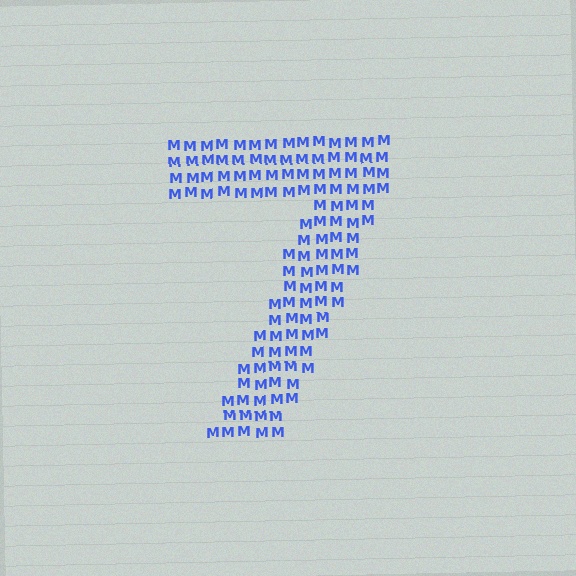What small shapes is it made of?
It is made of small letter M's.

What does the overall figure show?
The overall figure shows the digit 7.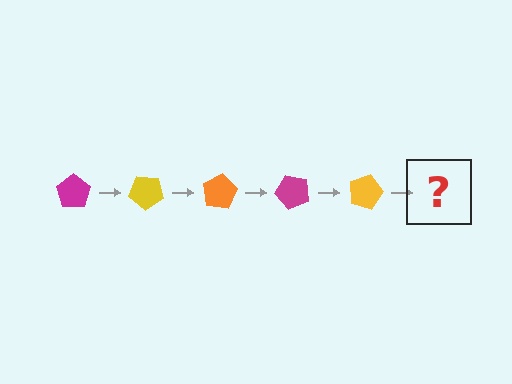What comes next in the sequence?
The next element should be an orange pentagon, rotated 200 degrees from the start.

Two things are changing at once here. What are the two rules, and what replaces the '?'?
The two rules are that it rotates 40 degrees each step and the color cycles through magenta, yellow, and orange. The '?' should be an orange pentagon, rotated 200 degrees from the start.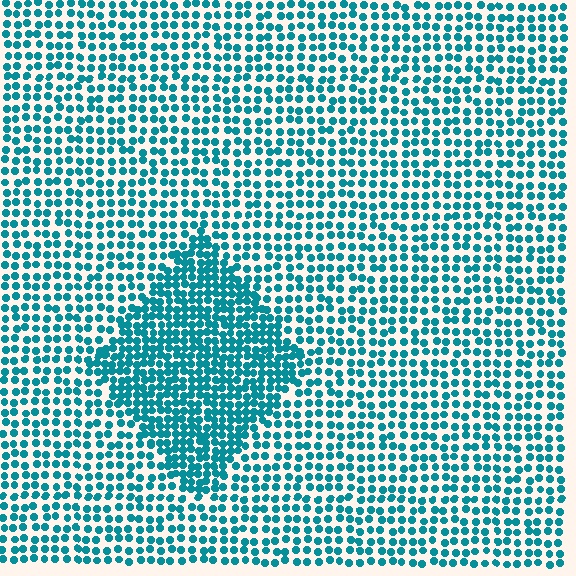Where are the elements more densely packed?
The elements are more densely packed inside the diamond boundary.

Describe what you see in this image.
The image contains small teal elements arranged at two different densities. A diamond-shaped region is visible where the elements are more densely packed than the surrounding area.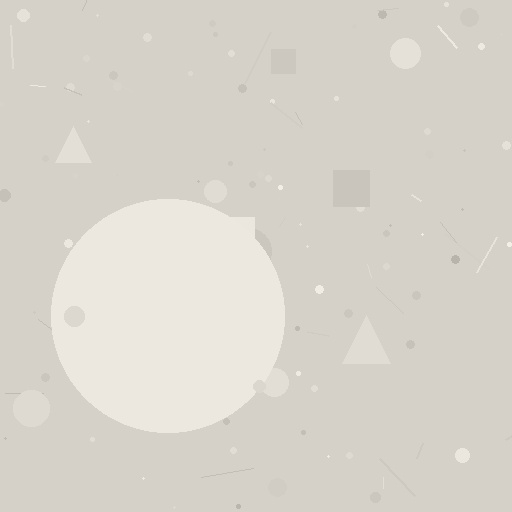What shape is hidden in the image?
A circle is hidden in the image.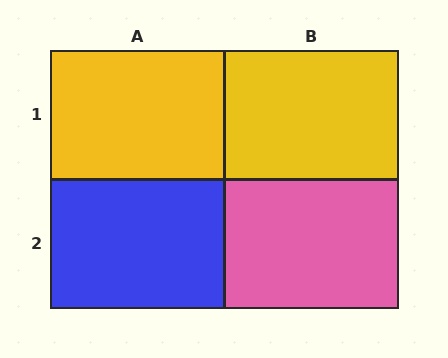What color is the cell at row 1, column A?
Yellow.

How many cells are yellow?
2 cells are yellow.